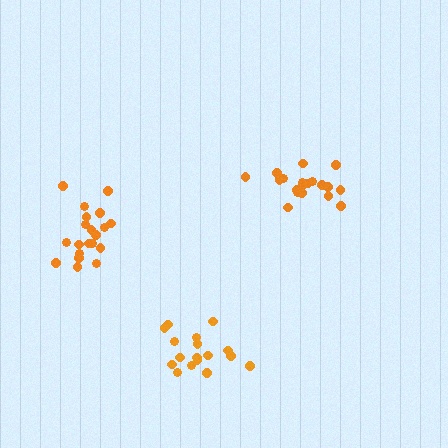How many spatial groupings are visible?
There are 3 spatial groupings.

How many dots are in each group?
Group 1: 17 dots, Group 2: 21 dots, Group 3: 19 dots (57 total).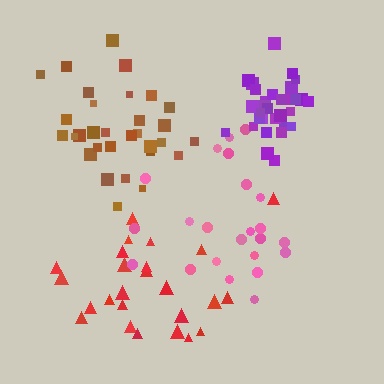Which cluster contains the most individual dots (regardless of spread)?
Purple (33).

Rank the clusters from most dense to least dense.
purple, brown, pink, red.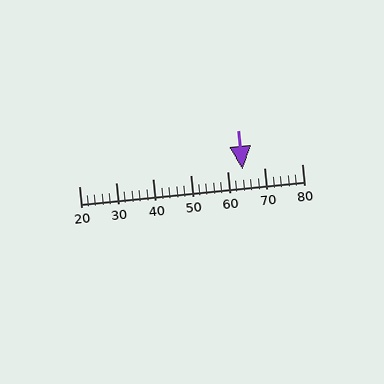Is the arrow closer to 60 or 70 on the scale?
The arrow is closer to 60.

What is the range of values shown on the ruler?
The ruler shows values from 20 to 80.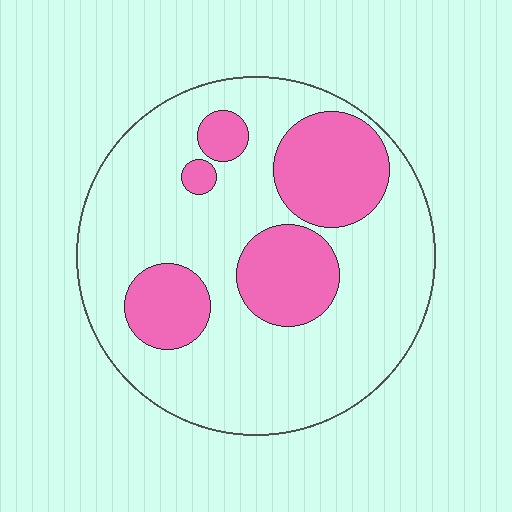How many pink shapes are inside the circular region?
5.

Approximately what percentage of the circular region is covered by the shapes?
Approximately 30%.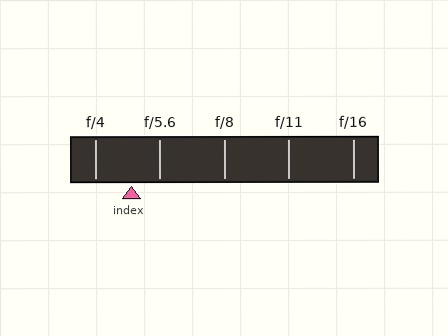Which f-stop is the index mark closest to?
The index mark is closest to f/5.6.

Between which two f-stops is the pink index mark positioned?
The index mark is between f/4 and f/5.6.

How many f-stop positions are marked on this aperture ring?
There are 5 f-stop positions marked.